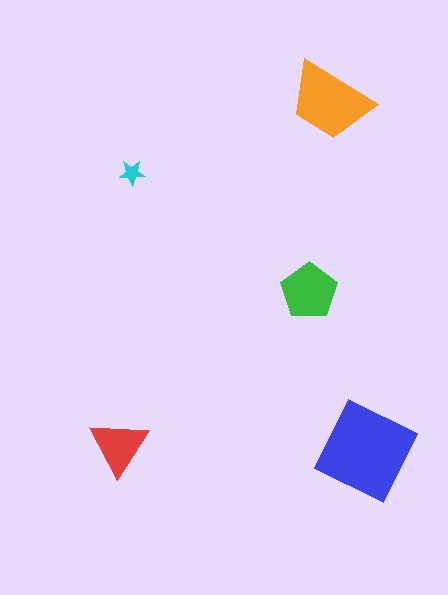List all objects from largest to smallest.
The blue diamond, the orange trapezoid, the green pentagon, the red triangle, the cyan star.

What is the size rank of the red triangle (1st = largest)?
4th.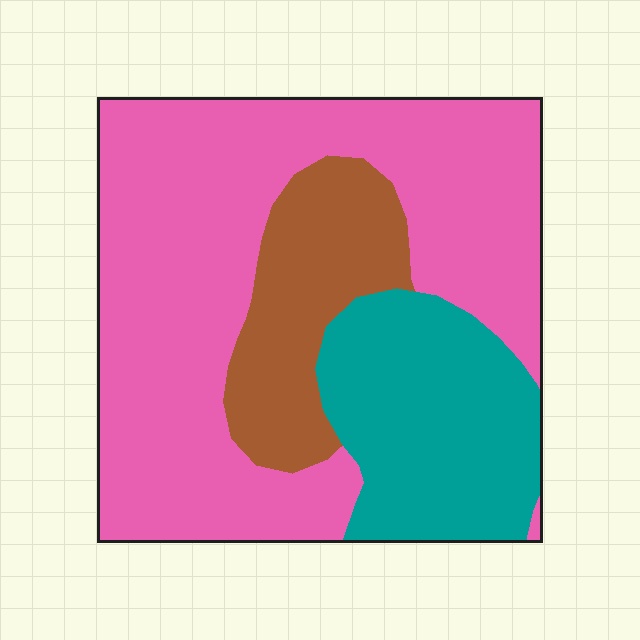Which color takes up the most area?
Pink, at roughly 60%.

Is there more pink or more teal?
Pink.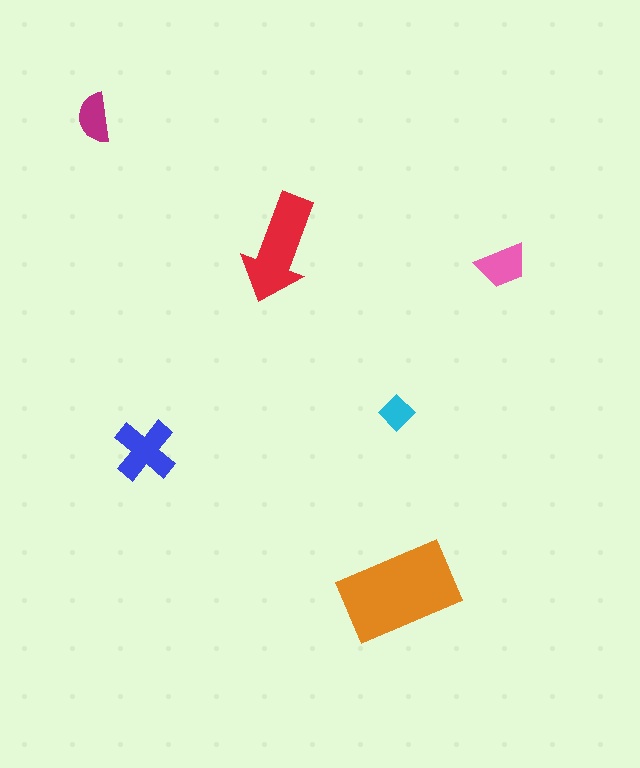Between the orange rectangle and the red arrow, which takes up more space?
The orange rectangle.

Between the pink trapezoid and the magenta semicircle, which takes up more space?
The pink trapezoid.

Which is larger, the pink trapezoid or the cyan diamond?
The pink trapezoid.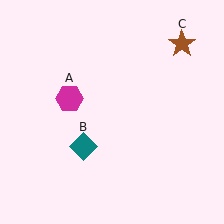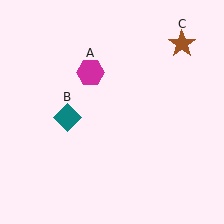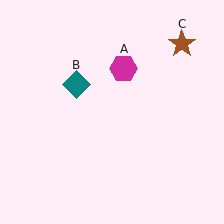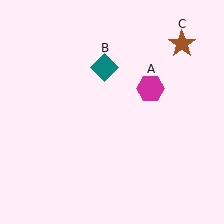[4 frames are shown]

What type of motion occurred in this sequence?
The magenta hexagon (object A), teal diamond (object B) rotated clockwise around the center of the scene.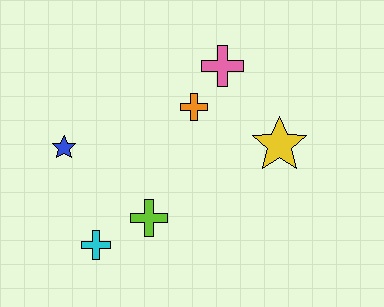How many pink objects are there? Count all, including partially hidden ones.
There is 1 pink object.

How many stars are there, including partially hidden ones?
There are 2 stars.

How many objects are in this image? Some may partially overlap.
There are 6 objects.